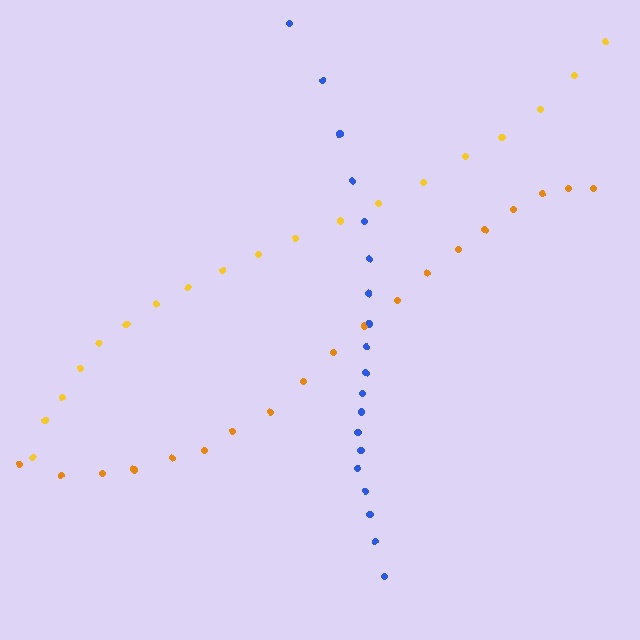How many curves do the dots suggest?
There are 3 distinct paths.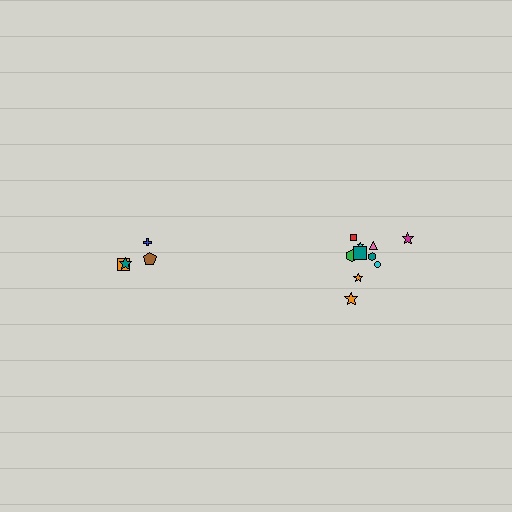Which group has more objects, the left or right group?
The right group.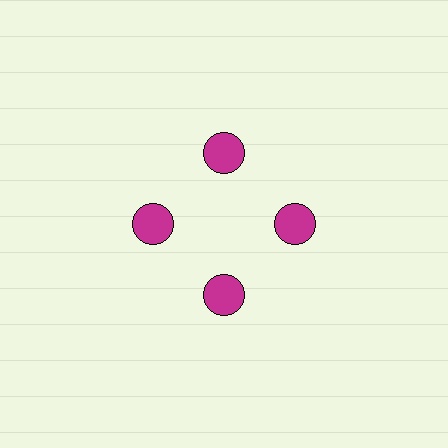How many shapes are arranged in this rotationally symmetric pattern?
There are 4 shapes, arranged in 4 groups of 1.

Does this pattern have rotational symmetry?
Yes, this pattern has 4-fold rotational symmetry. It looks the same after rotating 90 degrees around the center.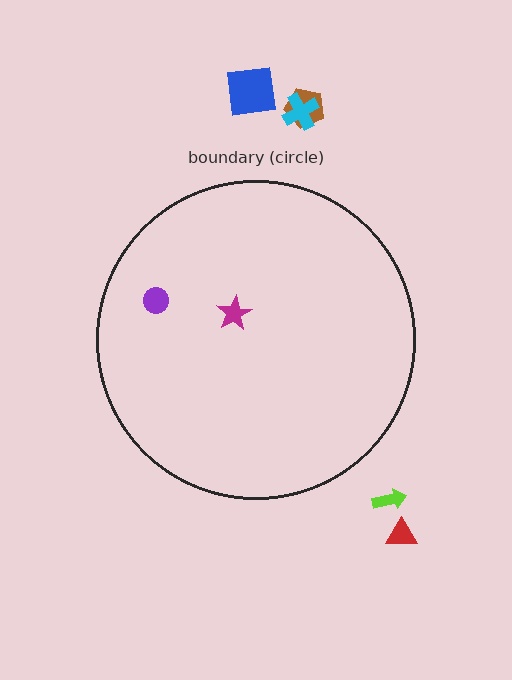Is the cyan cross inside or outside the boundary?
Outside.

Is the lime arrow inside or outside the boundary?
Outside.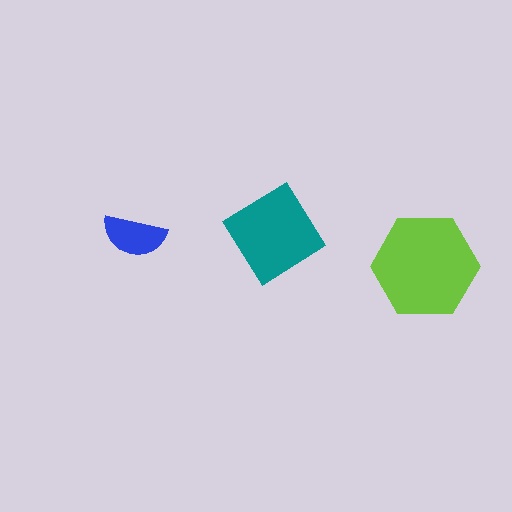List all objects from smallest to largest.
The blue semicircle, the teal diamond, the lime hexagon.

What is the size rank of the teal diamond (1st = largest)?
2nd.